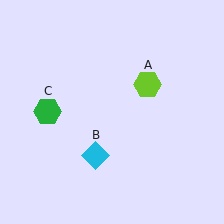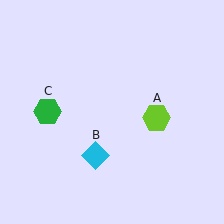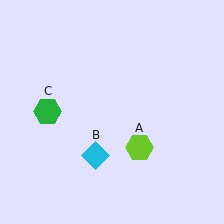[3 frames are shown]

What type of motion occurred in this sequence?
The lime hexagon (object A) rotated clockwise around the center of the scene.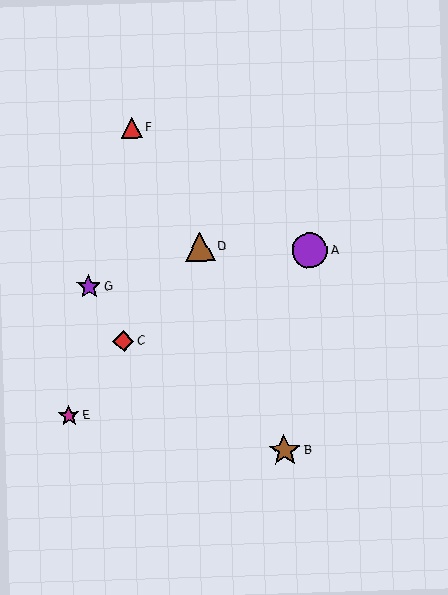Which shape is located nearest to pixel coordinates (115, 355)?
The red diamond (labeled C) at (123, 341) is nearest to that location.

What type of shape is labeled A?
Shape A is a purple circle.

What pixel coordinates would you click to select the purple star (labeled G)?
Click at (89, 287) to select the purple star G.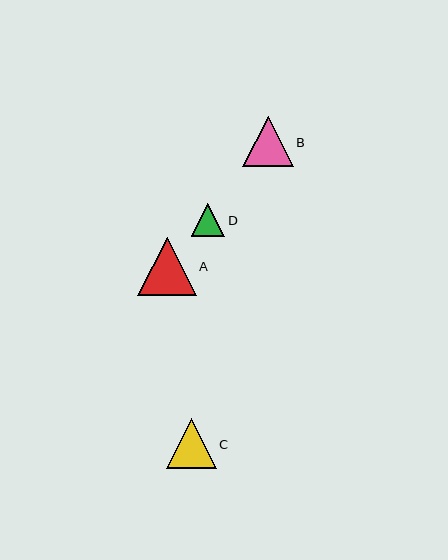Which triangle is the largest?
Triangle A is the largest with a size of approximately 59 pixels.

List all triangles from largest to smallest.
From largest to smallest: A, B, C, D.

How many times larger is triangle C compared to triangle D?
Triangle C is approximately 1.5 times the size of triangle D.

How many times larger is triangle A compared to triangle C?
Triangle A is approximately 1.2 times the size of triangle C.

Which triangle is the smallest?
Triangle D is the smallest with a size of approximately 33 pixels.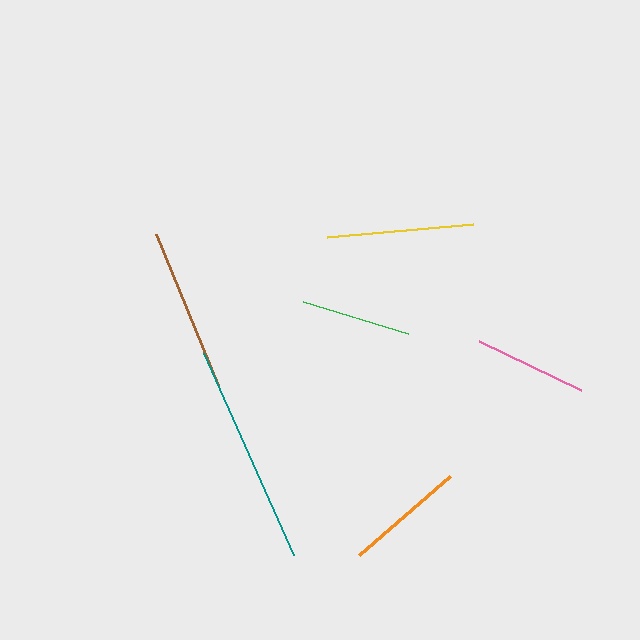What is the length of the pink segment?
The pink segment is approximately 113 pixels long.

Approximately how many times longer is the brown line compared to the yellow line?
The brown line is approximately 1.1 times the length of the yellow line.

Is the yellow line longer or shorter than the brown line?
The brown line is longer than the yellow line.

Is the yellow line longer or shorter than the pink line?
The yellow line is longer than the pink line.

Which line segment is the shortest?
The green line is the shortest at approximately 110 pixels.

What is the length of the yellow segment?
The yellow segment is approximately 147 pixels long.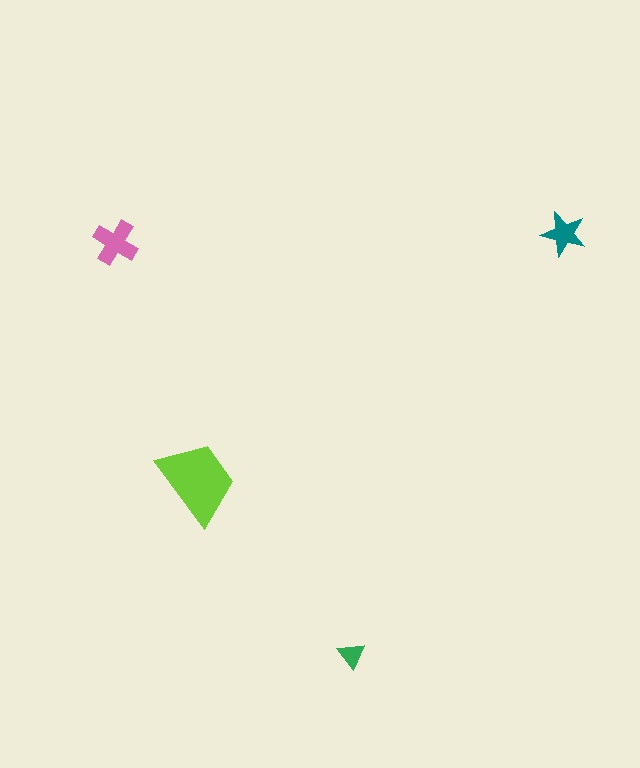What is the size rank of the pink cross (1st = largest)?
2nd.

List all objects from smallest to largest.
The green triangle, the teal star, the pink cross, the lime trapezoid.